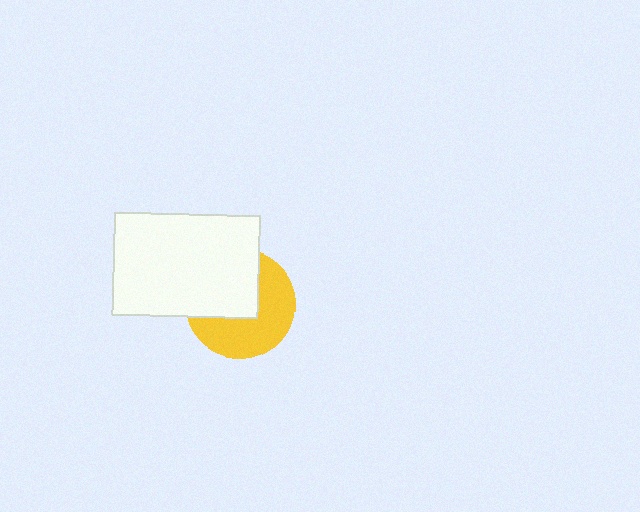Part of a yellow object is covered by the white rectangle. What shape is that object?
It is a circle.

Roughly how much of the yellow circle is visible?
About half of it is visible (roughly 53%).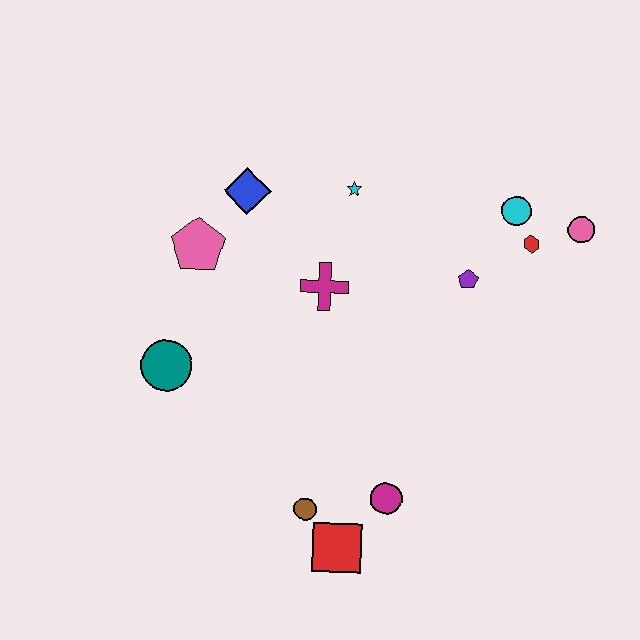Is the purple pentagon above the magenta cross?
Yes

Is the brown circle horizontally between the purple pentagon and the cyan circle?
No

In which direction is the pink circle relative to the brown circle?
The pink circle is above the brown circle.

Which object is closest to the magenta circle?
The red square is closest to the magenta circle.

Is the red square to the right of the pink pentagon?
Yes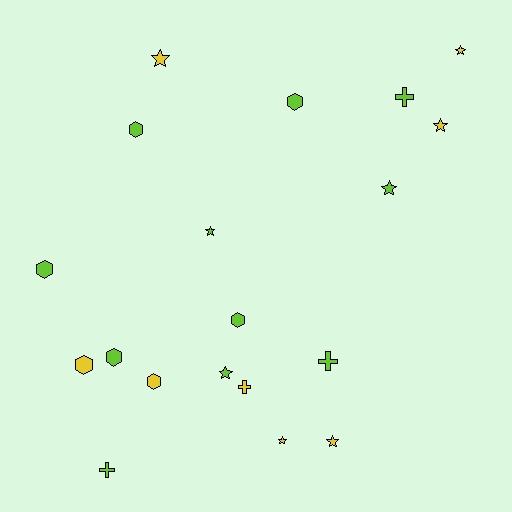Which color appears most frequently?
Lime, with 11 objects.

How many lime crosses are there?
There are 3 lime crosses.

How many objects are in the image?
There are 19 objects.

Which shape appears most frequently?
Star, with 8 objects.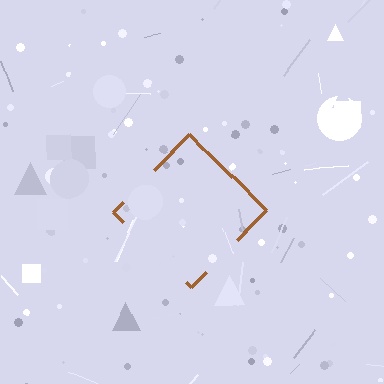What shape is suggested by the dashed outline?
The dashed outline suggests a diamond.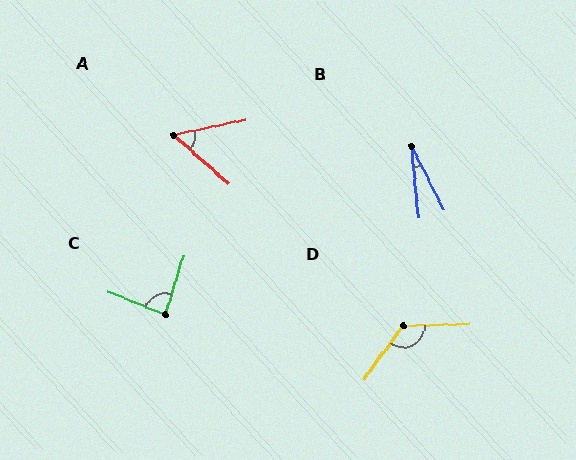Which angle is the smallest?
B, at approximately 21 degrees.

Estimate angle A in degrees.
Approximately 53 degrees.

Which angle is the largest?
D, at approximately 127 degrees.